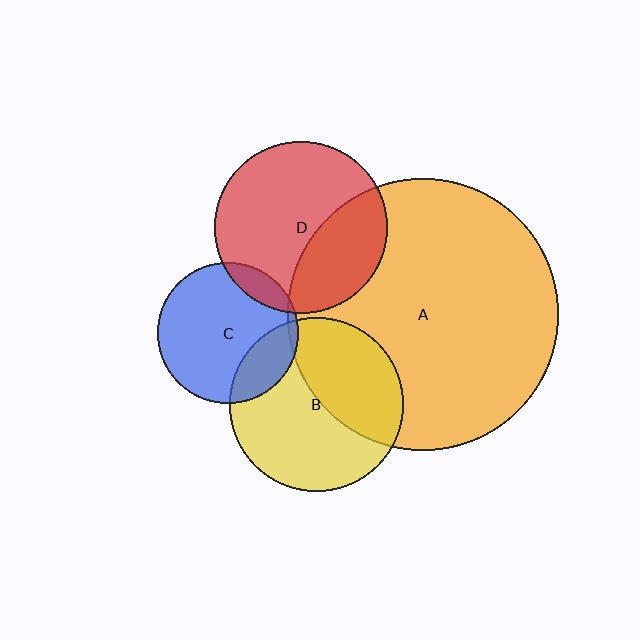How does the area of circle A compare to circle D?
Approximately 2.5 times.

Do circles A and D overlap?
Yes.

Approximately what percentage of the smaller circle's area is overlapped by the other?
Approximately 35%.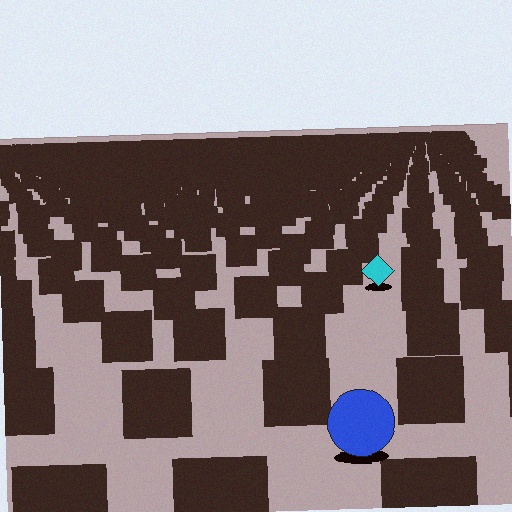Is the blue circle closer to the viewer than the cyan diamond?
Yes. The blue circle is closer — you can tell from the texture gradient: the ground texture is coarser near it.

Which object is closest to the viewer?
The blue circle is closest. The texture marks near it are larger and more spread out.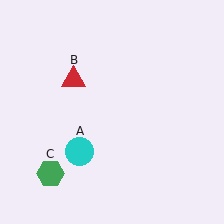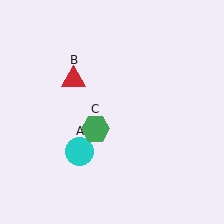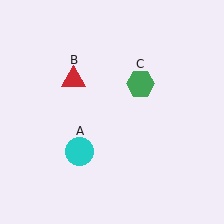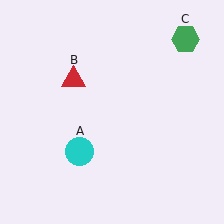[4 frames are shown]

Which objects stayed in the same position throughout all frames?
Cyan circle (object A) and red triangle (object B) remained stationary.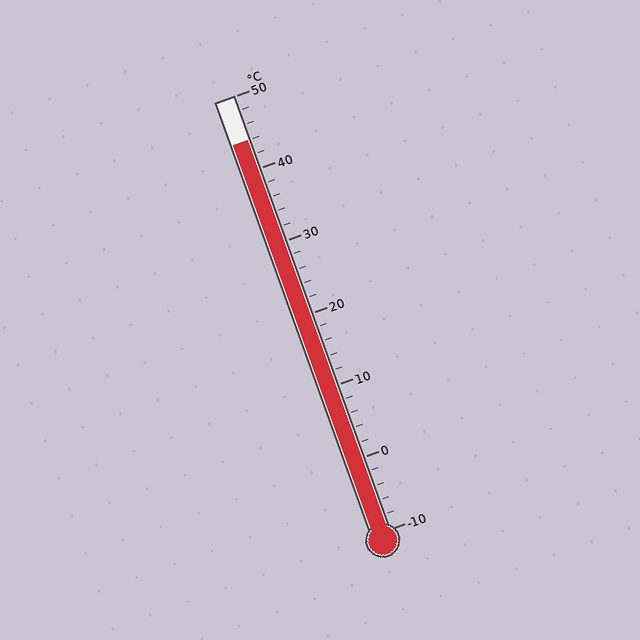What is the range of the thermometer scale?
The thermometer scale ranges from -10°C to 50°C.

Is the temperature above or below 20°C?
The temperature is above 20°C.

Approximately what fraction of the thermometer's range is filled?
The thermometer is filled to approximately 90% of its range.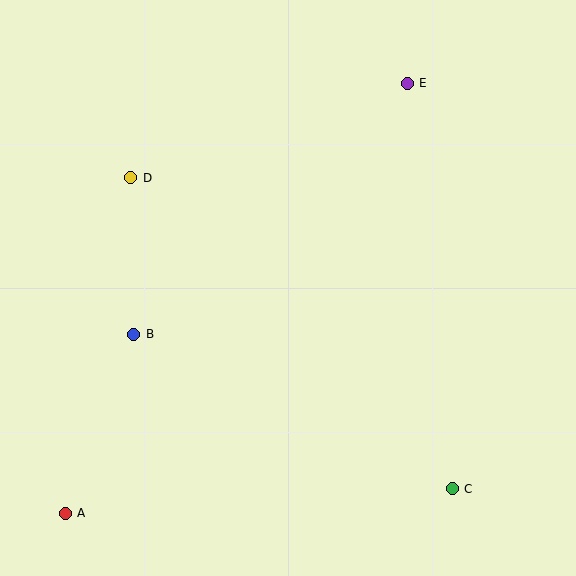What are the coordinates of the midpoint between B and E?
The midpoint between B and E is at (270, 209).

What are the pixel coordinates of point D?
Point D is at (131, 178).